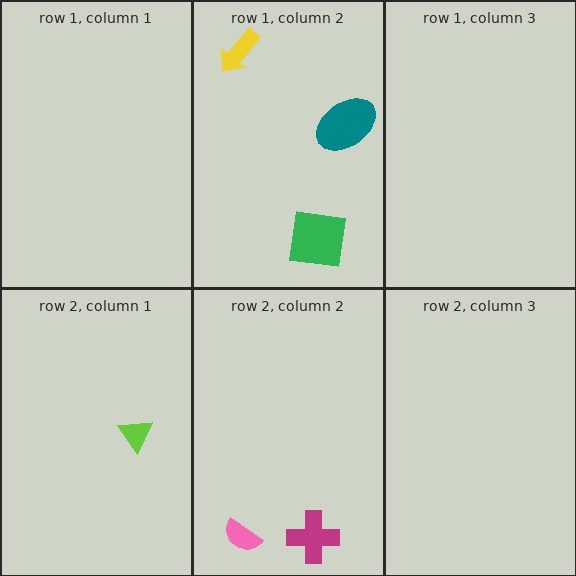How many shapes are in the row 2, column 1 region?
1.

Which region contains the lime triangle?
The row 2, column 1 region.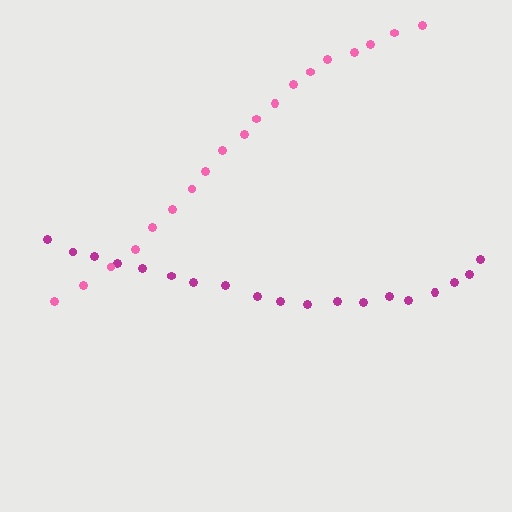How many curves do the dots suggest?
There are 2 distinct paths.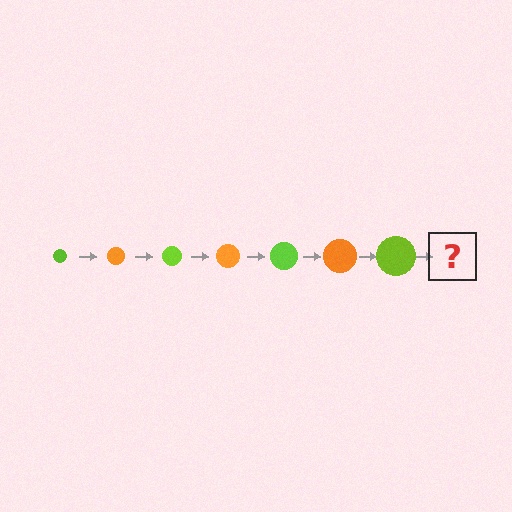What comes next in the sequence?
The next element should be an orange circle, larger than the previous one.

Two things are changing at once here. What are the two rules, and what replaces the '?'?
The two rules are that the circle grows larger each step and the color cycles through lime and orange. The '?' should be an orange circle, larger than the previous one.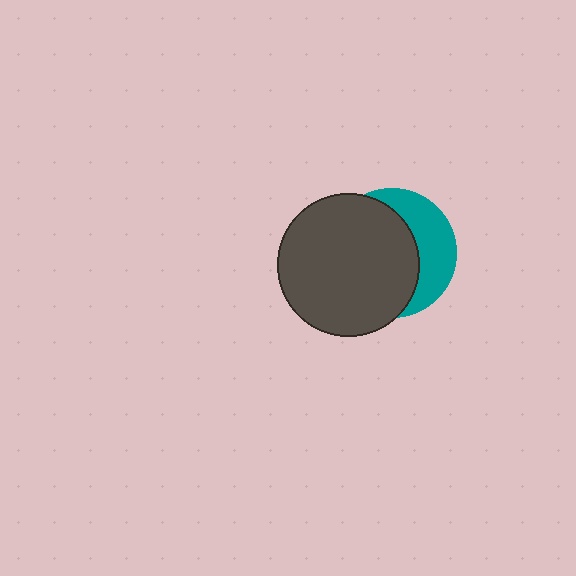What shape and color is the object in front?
The object in front is a dark gray circle.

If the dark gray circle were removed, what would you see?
You would see the complete teal circle.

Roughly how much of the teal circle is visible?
A small part of it is visible (roughly 35%).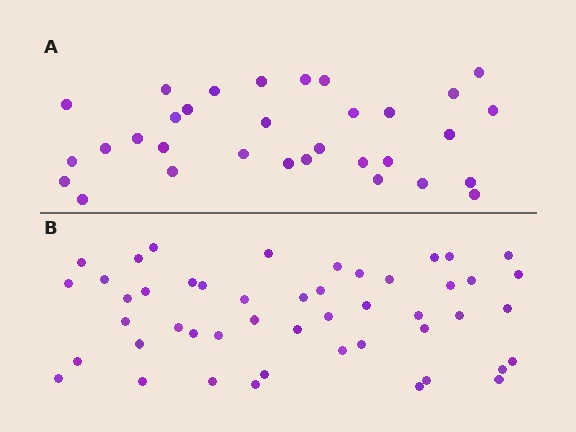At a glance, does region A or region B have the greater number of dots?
Region B (the bottom region) has more dots.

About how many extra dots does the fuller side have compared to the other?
Region B has approximately 15 more dots than region A.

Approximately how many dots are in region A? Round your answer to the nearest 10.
About 30 dots. (The exact count is 32, which rounds to 30.)